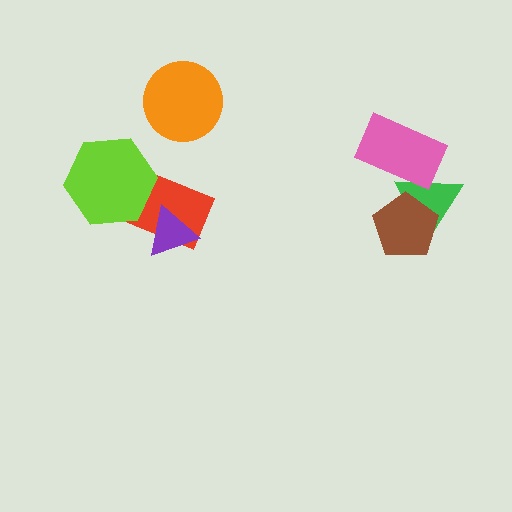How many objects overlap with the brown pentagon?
1 object overlaps with the brown pentagon.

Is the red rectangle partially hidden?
Yes, it is partially covered by another shape.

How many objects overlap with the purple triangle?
1 object overlaps with the purple triangle.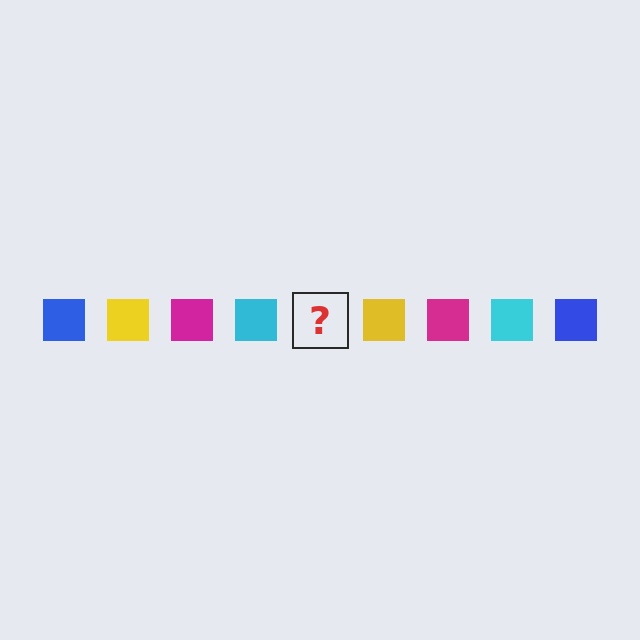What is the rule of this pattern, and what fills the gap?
The rule is that the pattern cycles through blue, yellow, magenta, cyan squares. The gap should be filled with a blue square.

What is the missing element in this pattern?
The missing element is a blue square.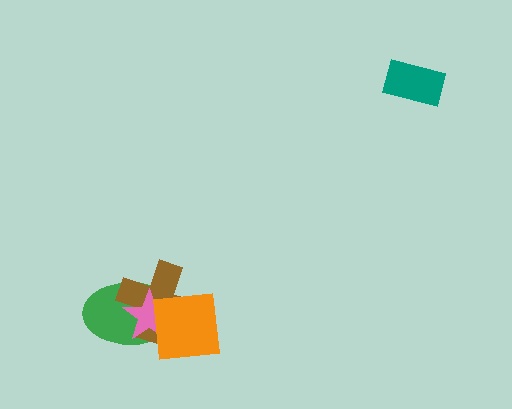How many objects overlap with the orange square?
3 objects overlap with the orange square.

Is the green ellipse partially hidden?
Yes, it is partially covered by another shape.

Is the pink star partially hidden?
Yes, it is partially covered by another shape.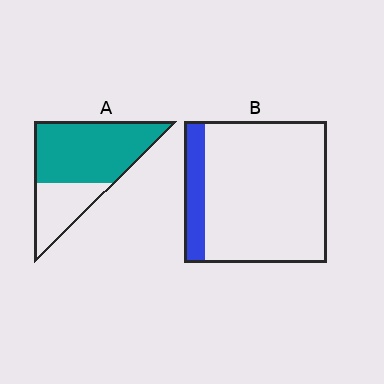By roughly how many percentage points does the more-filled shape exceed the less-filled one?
By roughly 55 percentage points (A over B).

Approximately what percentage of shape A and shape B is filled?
A is approximately 70% and B is approximately 15%.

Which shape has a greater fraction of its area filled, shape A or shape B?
Shape A.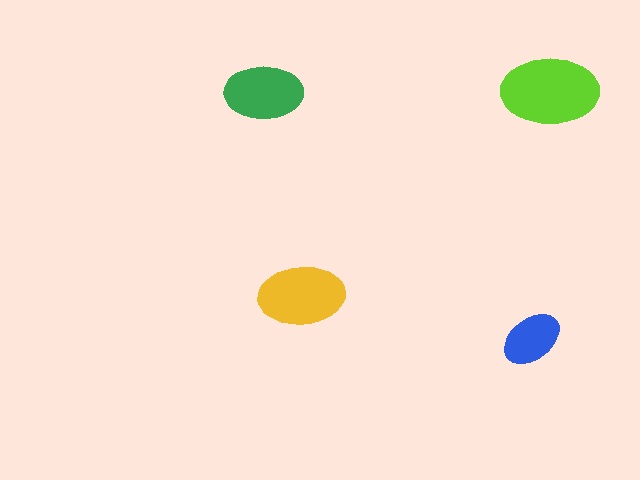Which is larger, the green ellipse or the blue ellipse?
The green one.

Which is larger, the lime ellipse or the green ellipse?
The lime one.